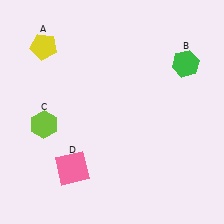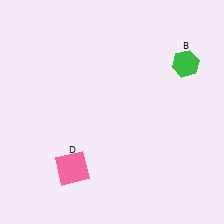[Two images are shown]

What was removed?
The lime hexagon (C), the yellow pentagon (A) were removed in Image 2.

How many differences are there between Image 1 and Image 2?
There are 2 differences between the two images.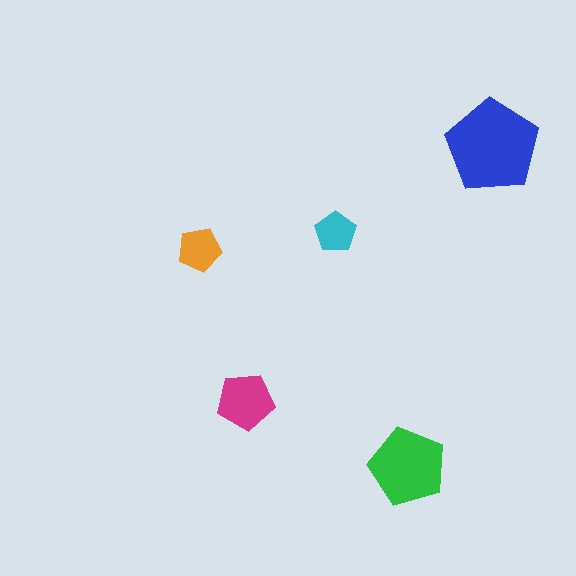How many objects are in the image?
There are 5 objects in the image.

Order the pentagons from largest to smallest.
the blue one, the green one, the magenta one, the orange one, the cyan one.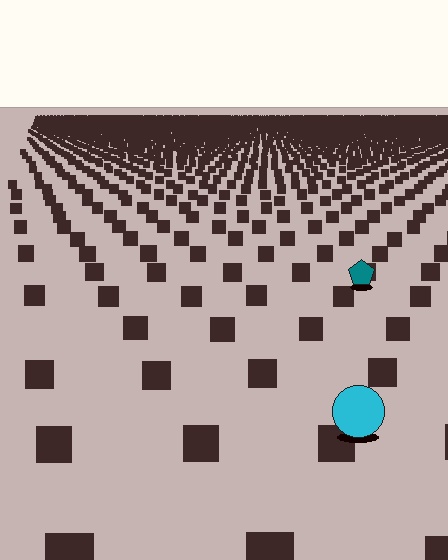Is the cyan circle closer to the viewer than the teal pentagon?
Yes. The cyan circle is closer — you can tell from the texture gradient: the ground texture is coarser near it.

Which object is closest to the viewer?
The cyan circle is closest. The texture marks near it are larger and more spread out.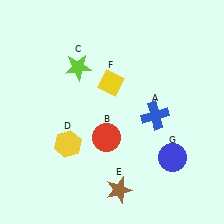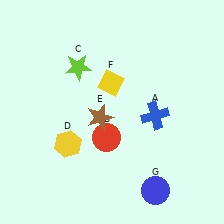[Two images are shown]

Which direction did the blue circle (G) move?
The blue circle (G) moved down.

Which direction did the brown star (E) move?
The brown star (E) moved up.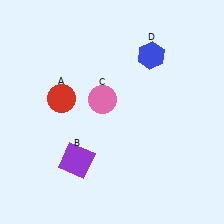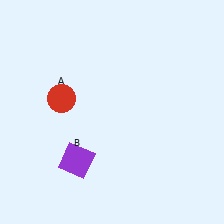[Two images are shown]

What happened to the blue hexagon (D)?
The blue hexagon (D) was removed in Image 2. It was in the top-right area of Image 1.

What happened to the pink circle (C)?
The pink circle (C) was removed in Image 2. It was in the top-left area of Image 1.